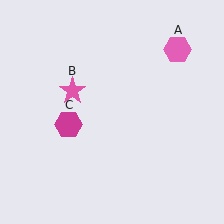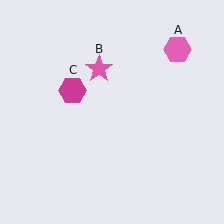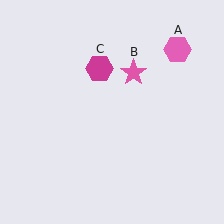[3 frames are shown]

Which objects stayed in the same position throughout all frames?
Pink hexagon (object A) remained stationary.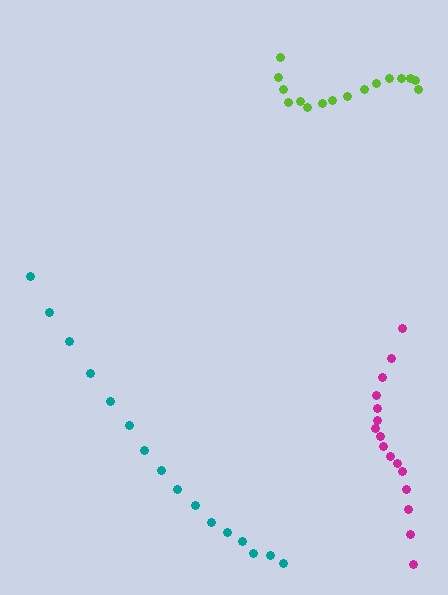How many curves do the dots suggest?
There are 3 distinct paths.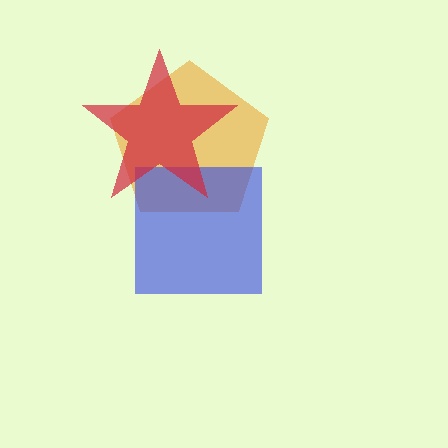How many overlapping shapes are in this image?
There are 3 overlapping shapes in the image.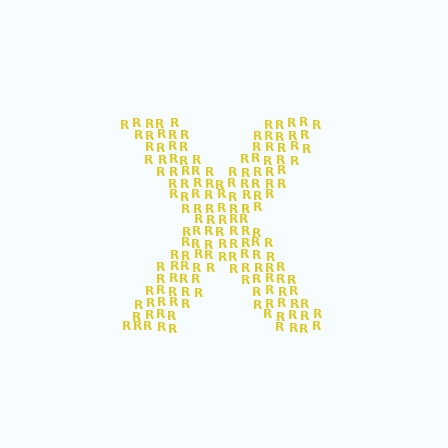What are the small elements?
The small elements are letter R's.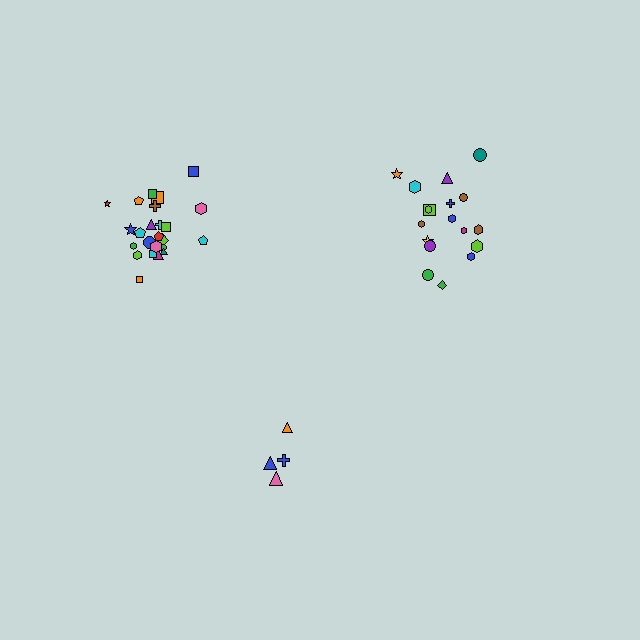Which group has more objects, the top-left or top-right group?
The top-left group.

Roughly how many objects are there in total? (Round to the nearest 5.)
Roughly 45 objects in total.